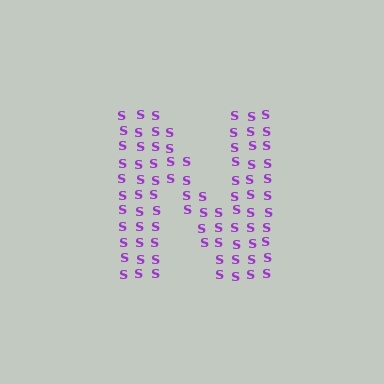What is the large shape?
The large shape is the letter N.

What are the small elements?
The small elements are letter S's.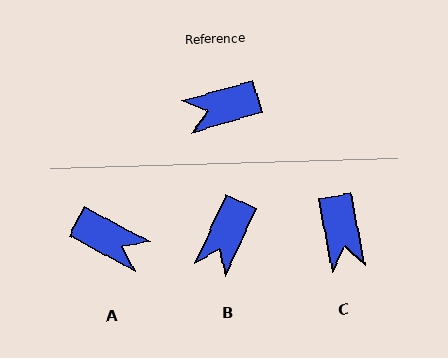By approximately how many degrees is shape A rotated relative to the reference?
Approximately 136 degrees counter-clockwise.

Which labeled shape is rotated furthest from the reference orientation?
A, about 136 degrees away.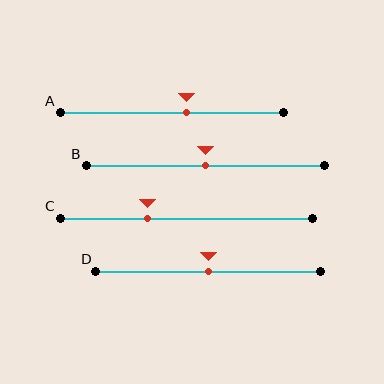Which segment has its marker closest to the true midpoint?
Segment B has its marker closest to the true midpoint.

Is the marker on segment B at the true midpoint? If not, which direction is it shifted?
Yes, the marker on segment B is at the true midpoint.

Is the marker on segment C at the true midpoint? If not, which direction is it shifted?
No, the marker on segment C is shifted to the left by about 15% of the segment length.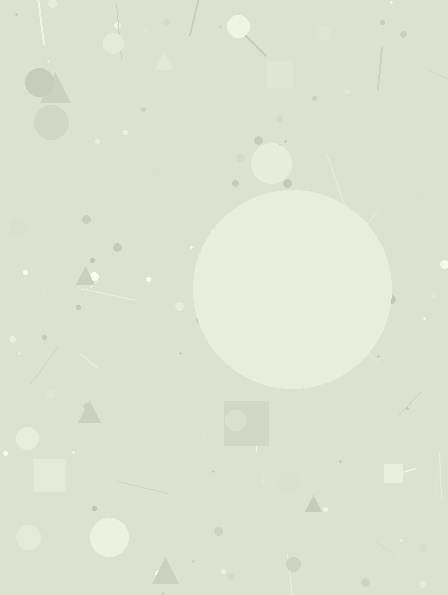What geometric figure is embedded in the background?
A circle is embedded in the background.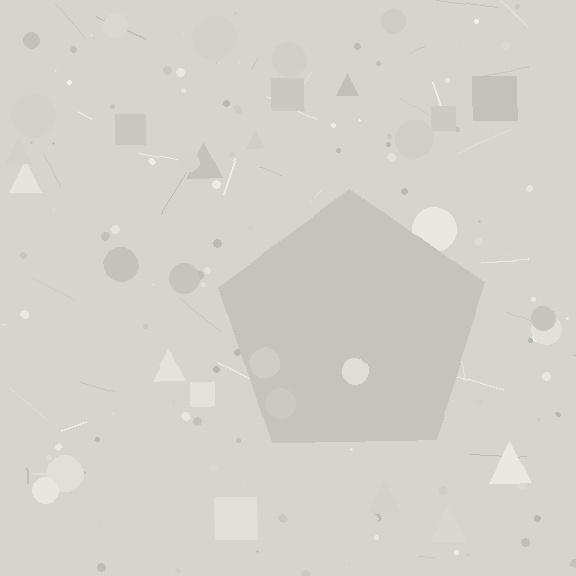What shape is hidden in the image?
A pentagon is hidden in the image.